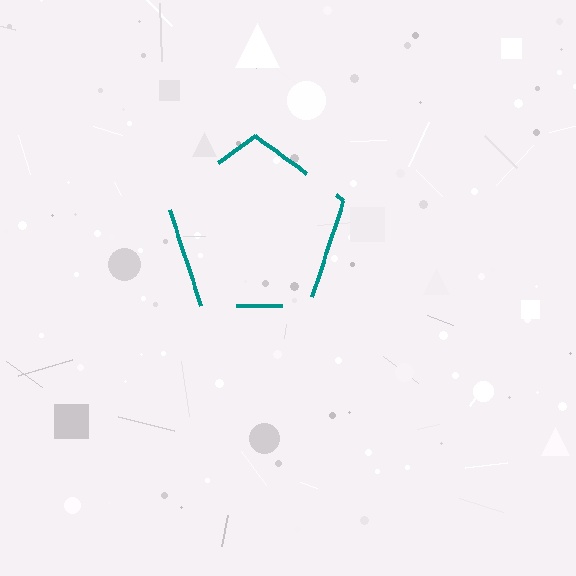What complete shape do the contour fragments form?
The contour fragments form a pentagon.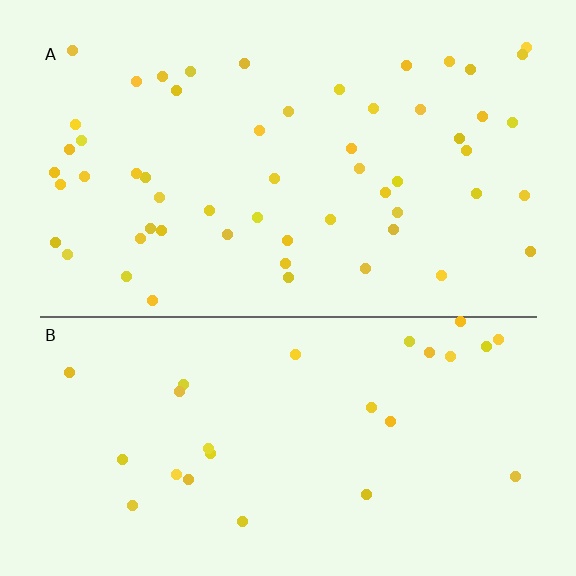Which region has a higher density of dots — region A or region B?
A (the top).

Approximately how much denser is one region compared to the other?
Approximately 2.1× — region A over region B.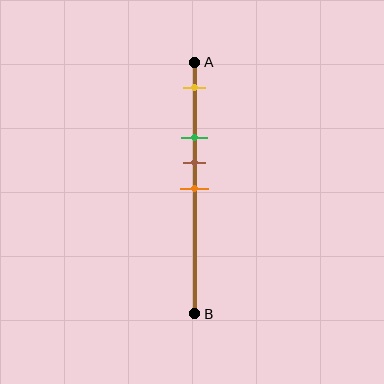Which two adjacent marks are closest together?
The brown and orange marks are the closest adjacent pair.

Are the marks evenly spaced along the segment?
No, the marks are not evenly spaced.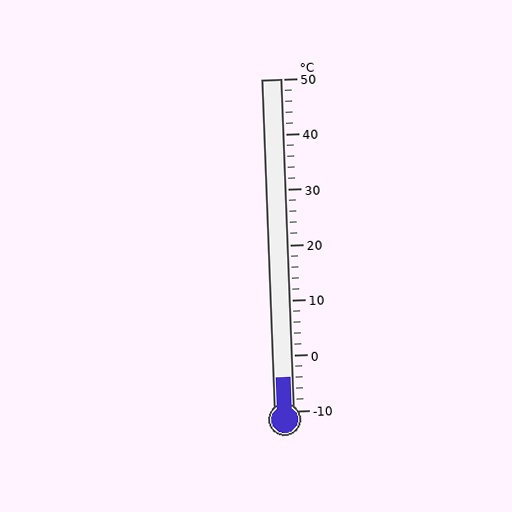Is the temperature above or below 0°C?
The temperature is below 0°C.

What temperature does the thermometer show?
The thermometer shows approximately -4°C.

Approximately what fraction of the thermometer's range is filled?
The thermometer is filled to approximately 10% of its range.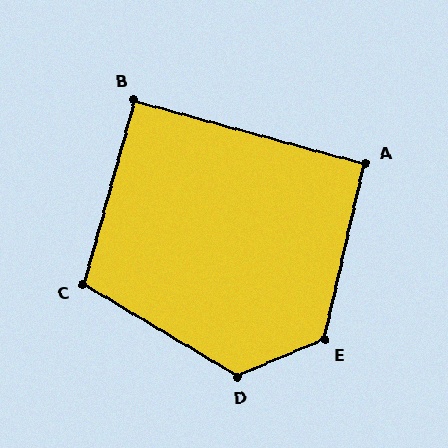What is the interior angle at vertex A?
Approximately 93 degrees (approximately right).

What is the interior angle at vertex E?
Approximately 126 degrees (obtuse).